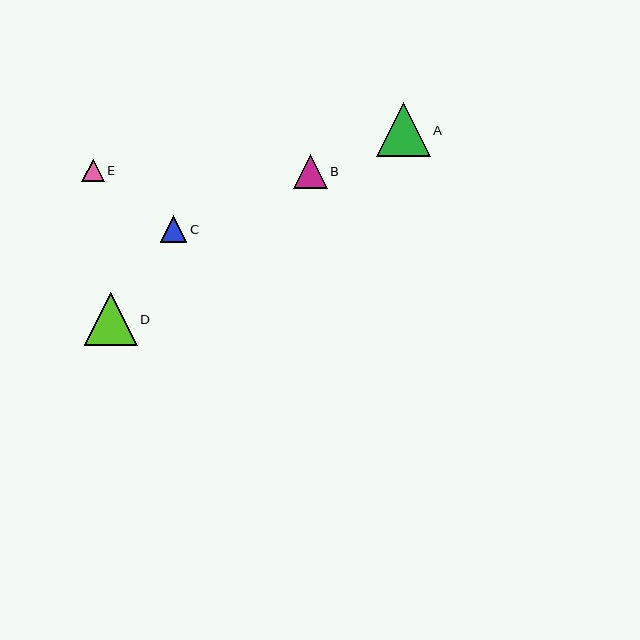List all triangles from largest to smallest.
From largest to smallest: A, D, B, C, E.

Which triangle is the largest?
Triangle A is the largest with a size of approximately 54 pixels.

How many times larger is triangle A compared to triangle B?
Triangle A is approximately 1.6 times the size of triangle B.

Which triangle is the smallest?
Triangle E is the smallest with a size of approximately 23 pixels.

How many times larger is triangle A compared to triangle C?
Triangle A is approximately 2.0 times the size of triangle C.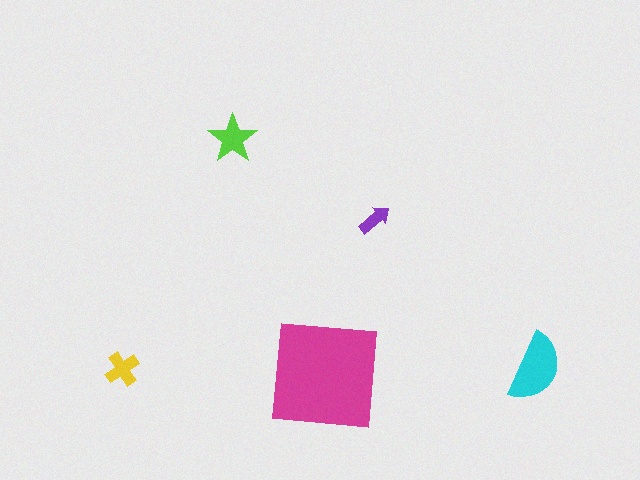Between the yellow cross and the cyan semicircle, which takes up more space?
The cyan semicircle.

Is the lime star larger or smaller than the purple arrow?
Larger.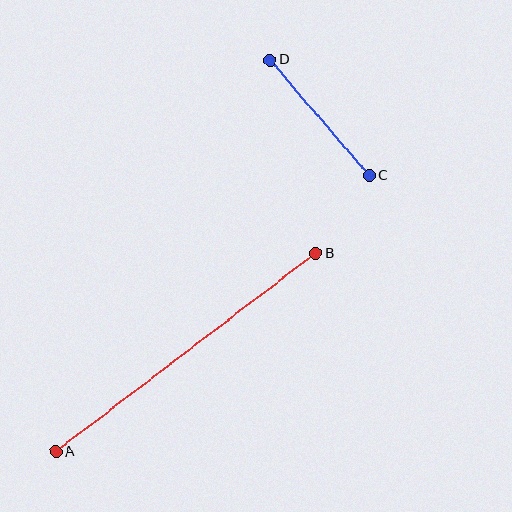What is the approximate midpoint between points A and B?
The midpoint is at approximately (186, 352) pixels.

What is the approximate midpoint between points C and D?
The midpoint is at approximately (320, 118) pixels.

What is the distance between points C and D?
The distance is approximately 152 pixels.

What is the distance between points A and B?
The distance is approximately 327 pixels.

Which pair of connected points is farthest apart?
Points A and B are farthest apart.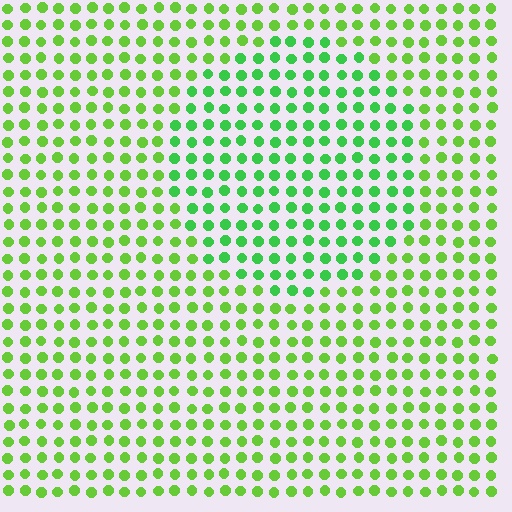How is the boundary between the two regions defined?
The boundary is defined purely by a slight shift in hue (about 27 degrees). Spacing, size, and orientation are identical on both sides.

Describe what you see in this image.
The image is filled with small lime elements in a uniform arrangement. A circle-shaped region is visible where the elements are tinted to a slightly different hue, forming a subtle color boundary.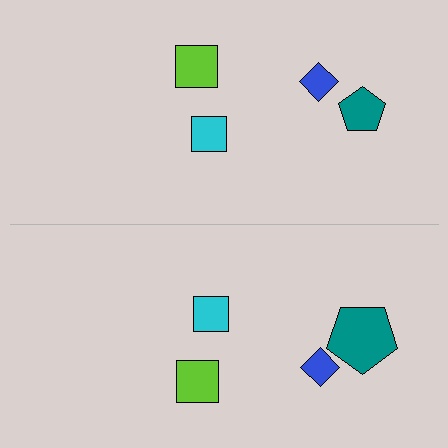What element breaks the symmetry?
The teal pentagon on the bottom side has a different size than its mirror counterpart.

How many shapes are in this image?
There are 8 shapes in this image.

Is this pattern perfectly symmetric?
No, the pattern is not perfectly symmetric. The teal pentagon on the bottom side has a different size than its mirror counterpart.